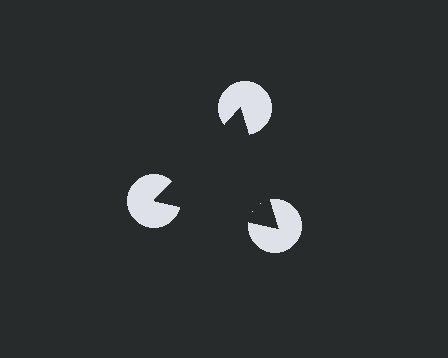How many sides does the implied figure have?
3 sides.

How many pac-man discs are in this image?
There are 3 — one at each vertex of the illusory triangle.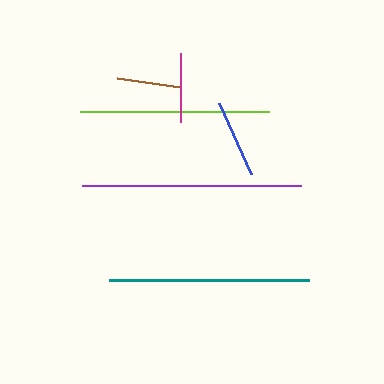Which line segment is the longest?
The purple line is the longest at approximately 218 pixels.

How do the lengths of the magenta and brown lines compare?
The magenta and brown lines are approximately the same length.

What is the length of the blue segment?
The blue segment is approximately 78 pixels long.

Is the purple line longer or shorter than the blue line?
The purple line is longer than the blue line.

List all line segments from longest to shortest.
From longest to shortest: purple, teal, lime, blue, magenta, brown.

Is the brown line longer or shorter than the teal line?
The teal line is longer than the brown line.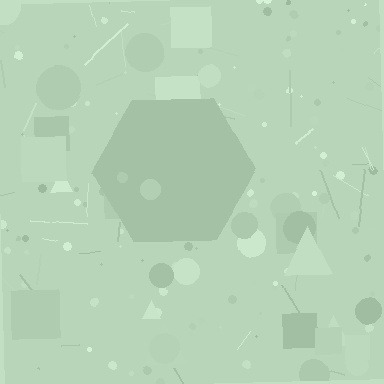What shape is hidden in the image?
A hexagon is hidden in the image.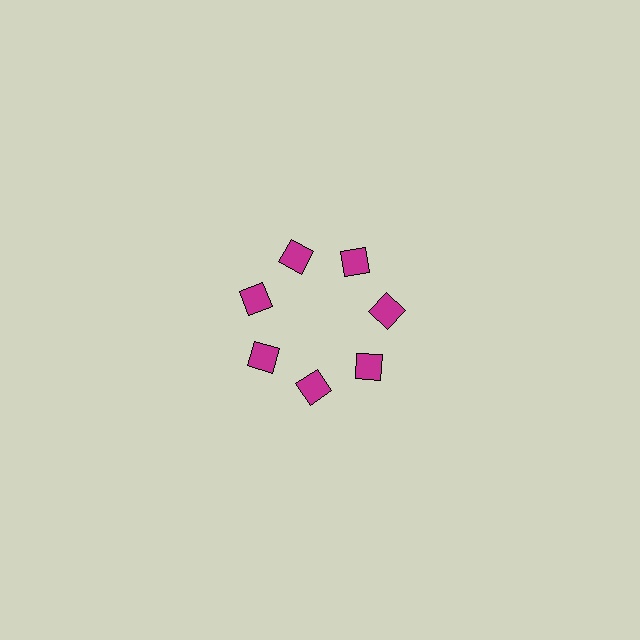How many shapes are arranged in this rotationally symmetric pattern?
There are 7 shapes, arranged in 7 groups of 1.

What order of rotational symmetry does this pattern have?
This pattern has 7-fold rotational symmetry.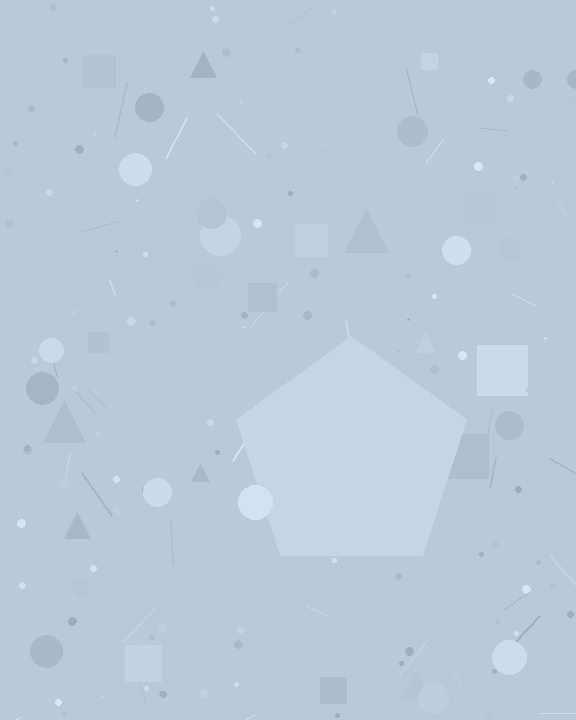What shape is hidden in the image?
A pentagon is hidden in the image.